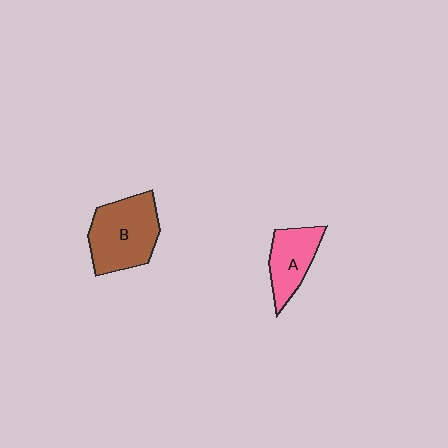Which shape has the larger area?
Shape B (brown).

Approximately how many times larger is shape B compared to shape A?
Approximately 1.5 times.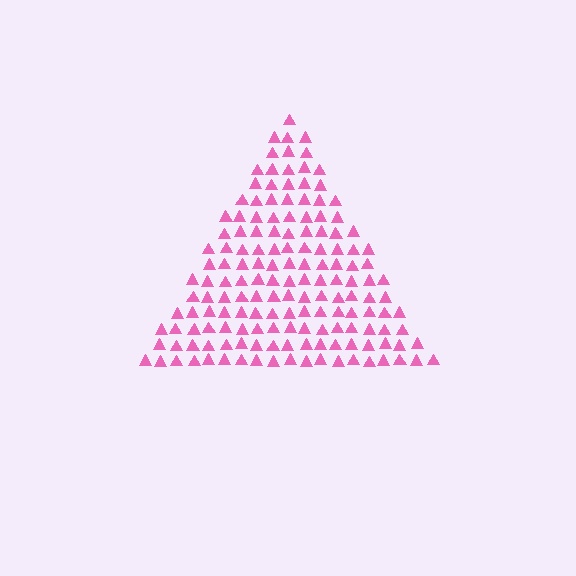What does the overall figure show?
The overall figure shows a triangle.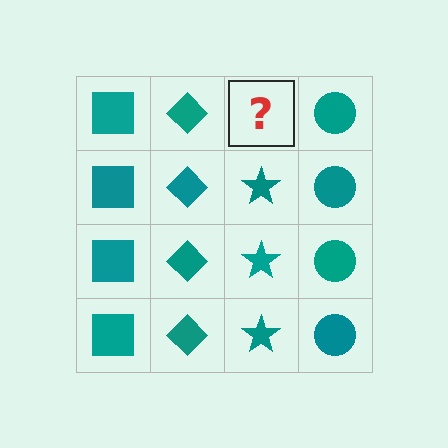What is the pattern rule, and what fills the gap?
The rule is that each column has a consistent shape. The gap should be filled with a teal star.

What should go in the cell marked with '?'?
The missing cell should contain a teal star.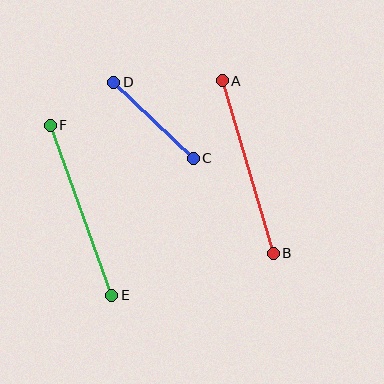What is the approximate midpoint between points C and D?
The midpoint is at approximately (154, 120) pixels.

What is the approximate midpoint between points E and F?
The midpoint is at approximately (81, 210) pixels.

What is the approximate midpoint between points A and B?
The midpoint is at approximately (248, 167) pixels.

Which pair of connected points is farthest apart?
Points E and F are farthest apart.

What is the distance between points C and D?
The distance is approximately 110 pixels.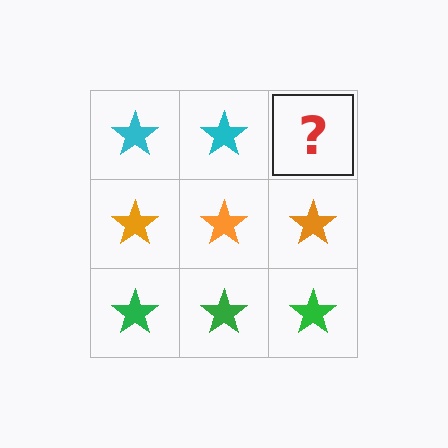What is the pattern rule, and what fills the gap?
The rule is that each row has a consistent color. The gap should be filled with a cyan star.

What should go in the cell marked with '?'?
The missing cell should contain a cyan star.